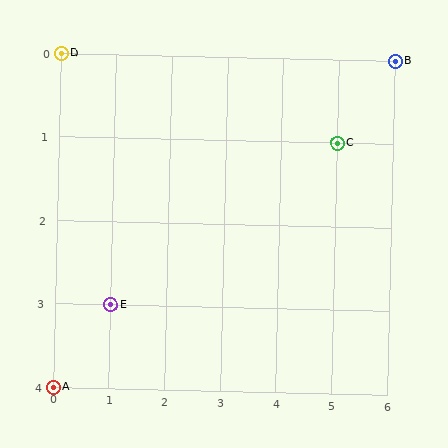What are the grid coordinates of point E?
Point E is at grid coordinates (1, 3).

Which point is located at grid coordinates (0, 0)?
Point D is at (0, 0).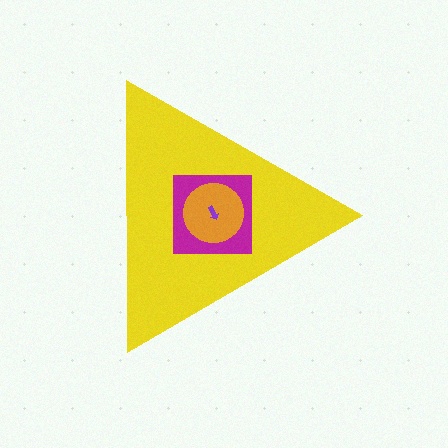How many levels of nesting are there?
4.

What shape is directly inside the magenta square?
The orange circle.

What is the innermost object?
The purple arrow.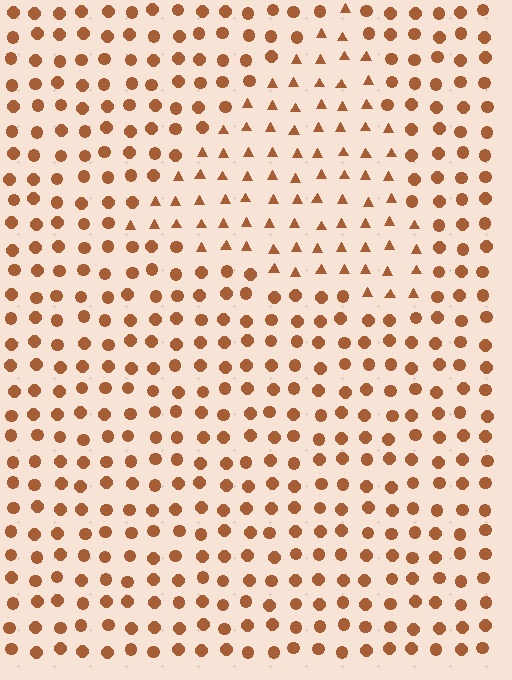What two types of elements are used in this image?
The image uses triangles inside the triangle region and circles outside it.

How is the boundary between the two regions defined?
The boundary is defined by a change in element shape: triangles inside vs. circles outside. All elements share the same color and spacing.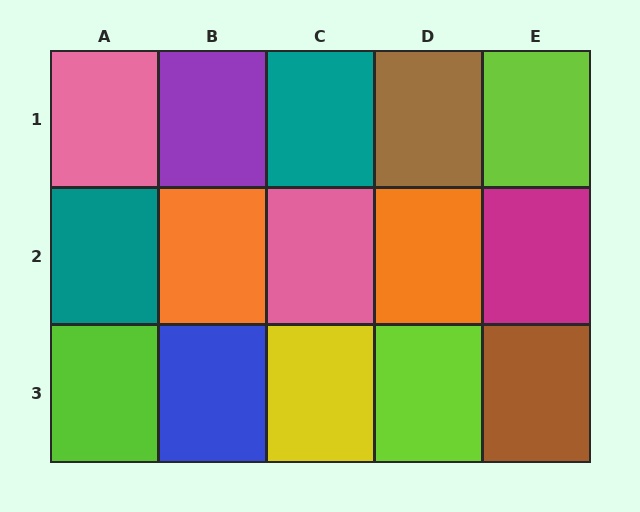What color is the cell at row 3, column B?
Blue.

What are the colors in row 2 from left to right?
Teal, orange, pink, orange, magenta.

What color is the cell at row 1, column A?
Pink.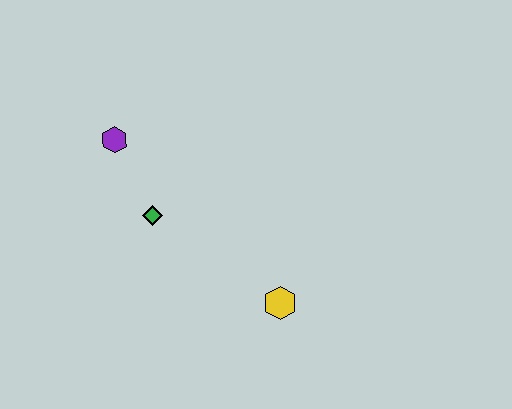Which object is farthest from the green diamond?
The yellow hexagon is farthest from the green diamond.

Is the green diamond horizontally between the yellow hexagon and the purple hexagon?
Yes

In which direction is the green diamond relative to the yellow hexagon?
The green diamond is to the left of the yellow hexagon.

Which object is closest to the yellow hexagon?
The green diamond is closest to the yellow hexagon.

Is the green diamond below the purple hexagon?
Yes